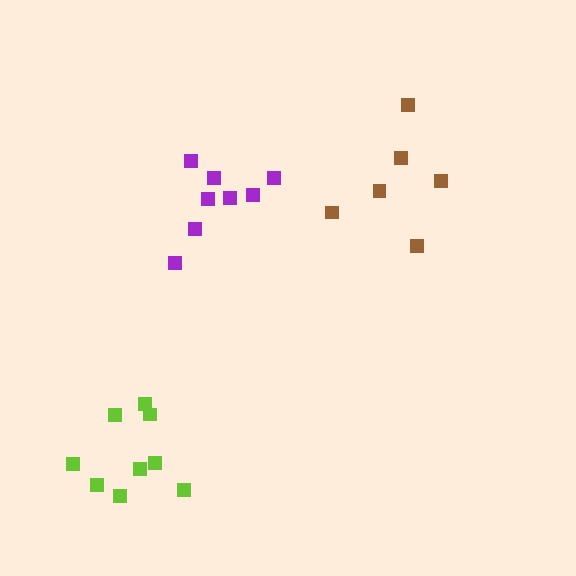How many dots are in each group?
Group 1: 6 dots, Group 2: 9 dots, Group 3: 8 dots (23 total).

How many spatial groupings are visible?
There are 3 spatial groupings.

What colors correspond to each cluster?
The clusters are colored: brown, lime, purple.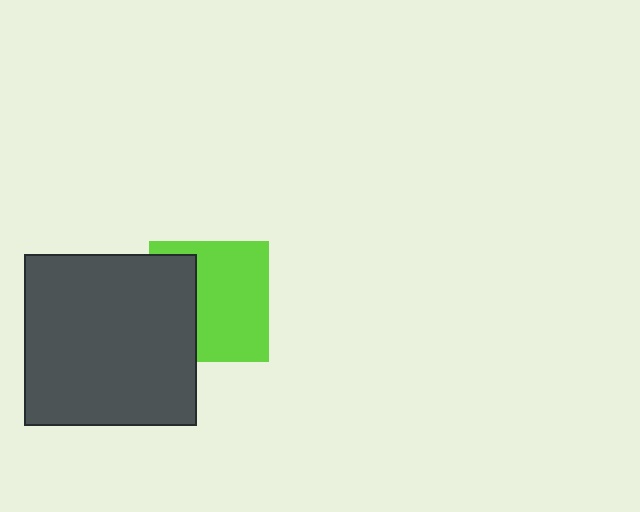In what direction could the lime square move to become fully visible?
The lime square could move right. That would shift it out from behind the dark gray square entirely.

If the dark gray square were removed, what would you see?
You would see the complete lime square.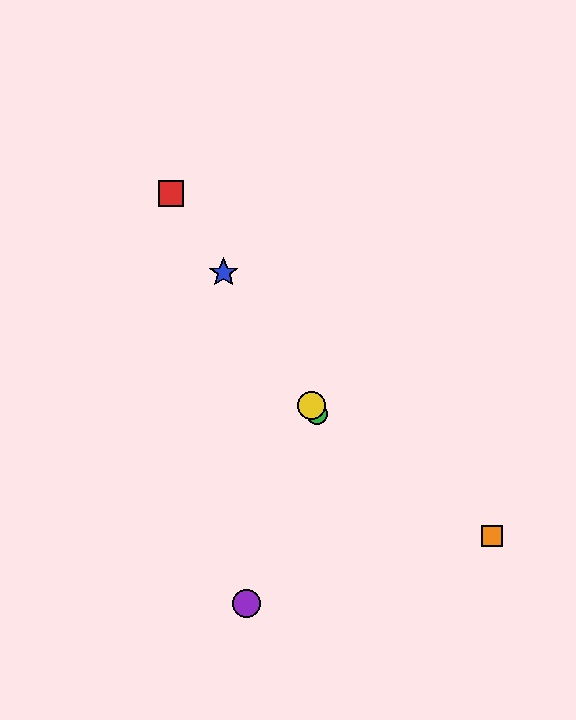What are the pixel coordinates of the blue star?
The blue star is at (224, 273).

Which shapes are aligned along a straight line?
The red square, the blue star, the green circle, the yellow circle are aligned along a straight line.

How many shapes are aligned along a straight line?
4 shapes (the red square, the blue star, the green circle, the yellow circle) are aligned along a straight line.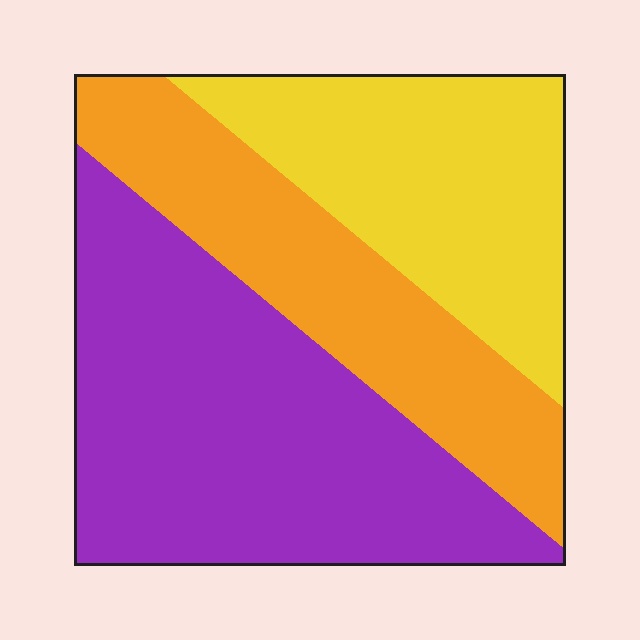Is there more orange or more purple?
Purple.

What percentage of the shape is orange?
Orange covers around 25% of the shape.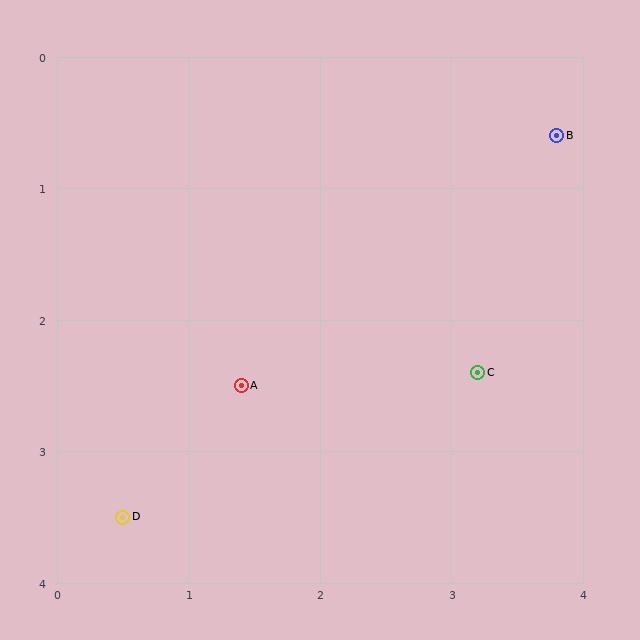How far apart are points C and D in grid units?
Points C and D are about 2.9 grid units apart.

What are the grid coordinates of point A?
Point A is at approximately (1.4, 2.5).